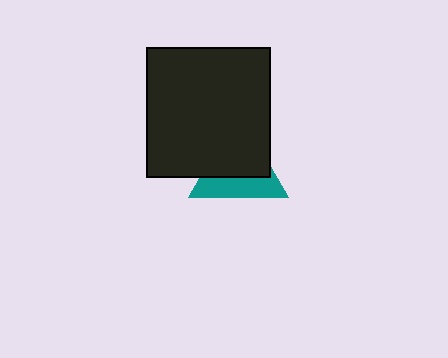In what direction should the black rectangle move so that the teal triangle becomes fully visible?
The black rectangle should move up. That is the shortest direction to clear the overlap and leave the teal triangle fully visible.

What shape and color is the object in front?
The object in front is a black rectangle.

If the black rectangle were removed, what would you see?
You would see the complete teal triangle.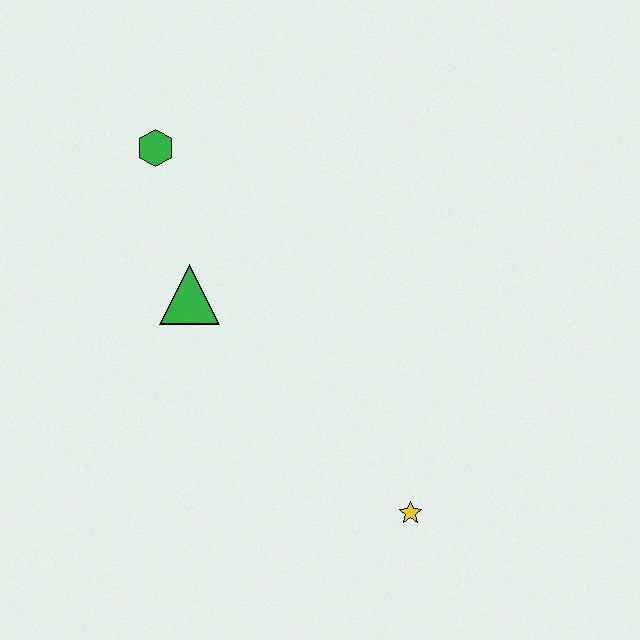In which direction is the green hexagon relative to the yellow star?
The green hexagon is above the yellow star.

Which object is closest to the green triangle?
The green hexagon is closest to the green triangle.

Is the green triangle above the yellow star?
Yes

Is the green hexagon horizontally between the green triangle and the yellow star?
No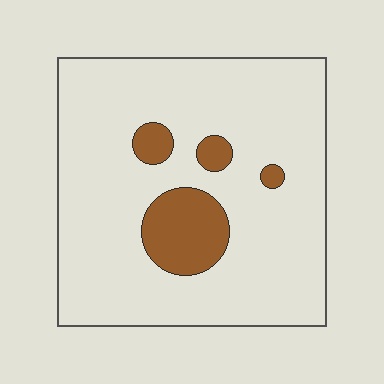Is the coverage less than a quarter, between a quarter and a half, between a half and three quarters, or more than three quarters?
Less than a quarter.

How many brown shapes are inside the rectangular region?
4.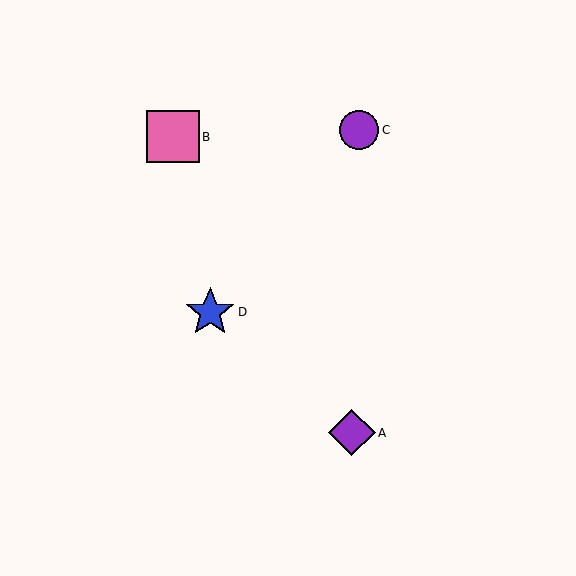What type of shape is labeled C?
Shape C is a purple circle.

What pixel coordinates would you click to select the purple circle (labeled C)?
Click at (359, 130) to select the purple circle C.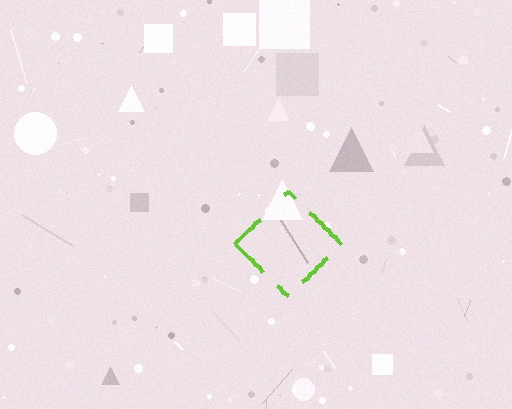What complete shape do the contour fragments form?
The contour fragments form a diamond.